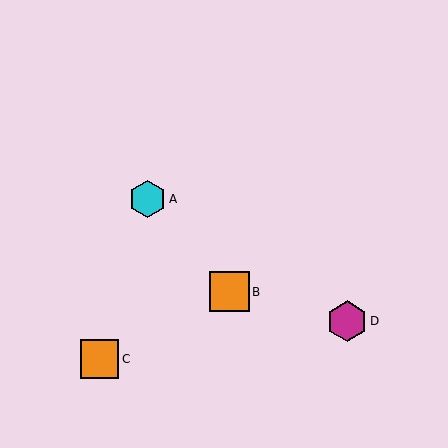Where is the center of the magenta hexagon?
The center of the magenta hexagon is at (347, 321).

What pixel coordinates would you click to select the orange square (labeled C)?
Click at (99, 359) to select the orange square C.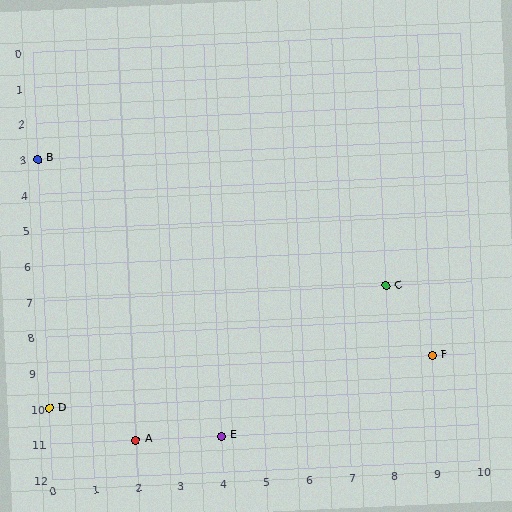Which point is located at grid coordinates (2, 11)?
Point A is at (2, 11).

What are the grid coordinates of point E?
Point E is at grid coordinates (4, 11).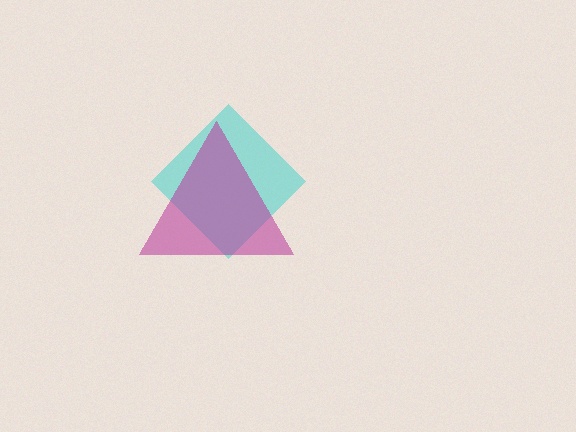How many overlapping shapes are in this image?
There are 2 overlapping shapes in the image.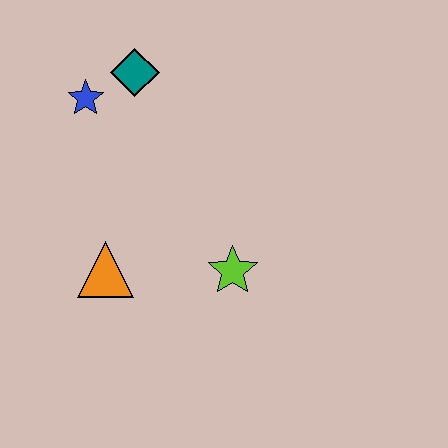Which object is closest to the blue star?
The teal diamond is closest to the blue star.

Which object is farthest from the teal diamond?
The lime star is farthest from the teal diamond.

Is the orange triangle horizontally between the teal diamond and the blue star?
Yes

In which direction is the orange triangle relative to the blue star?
The orange triangle is below the blue star.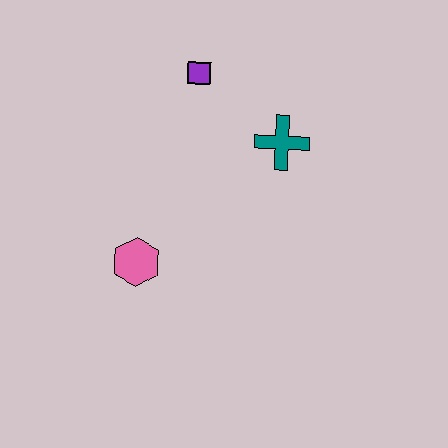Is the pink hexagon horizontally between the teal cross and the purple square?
No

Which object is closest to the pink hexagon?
The teal cross is closest to the pink hexagon.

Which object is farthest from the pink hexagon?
The purple square is farthest from the pink hexagon.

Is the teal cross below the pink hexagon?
No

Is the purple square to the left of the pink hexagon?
No